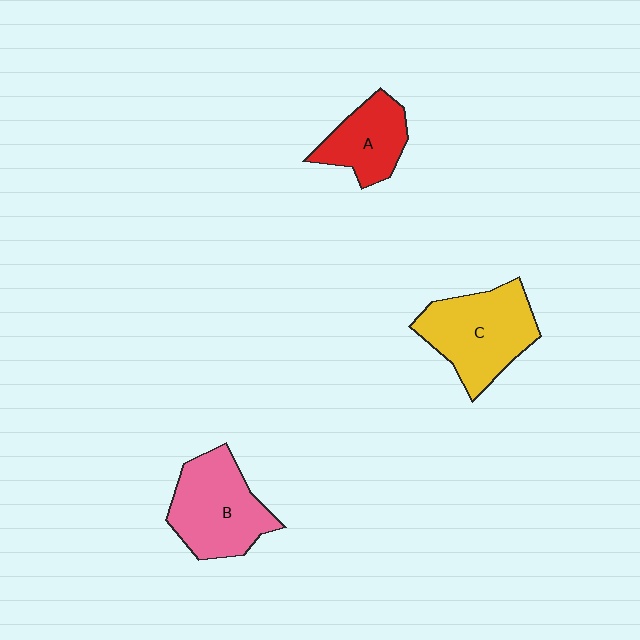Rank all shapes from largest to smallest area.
From largest to smallest: C (yellow), B (pink), A (red).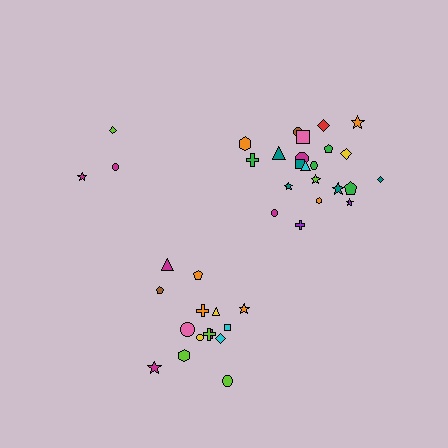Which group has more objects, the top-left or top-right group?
The top-right group.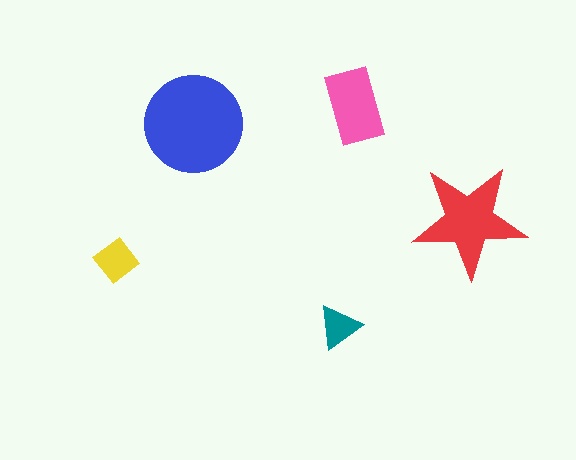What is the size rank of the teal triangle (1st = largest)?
5th.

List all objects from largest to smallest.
The blue circle, the red star, the pink rectangle, the yellow diamond, the teal triangle.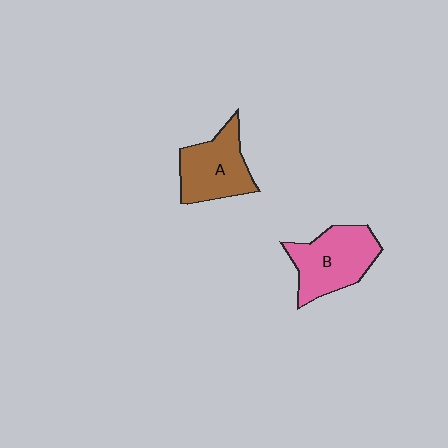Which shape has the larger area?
Shape B (pink).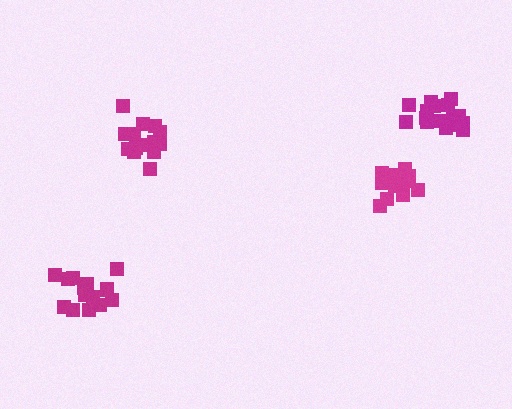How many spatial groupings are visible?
There are 4 spatial groupings.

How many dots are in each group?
Group 1: 17 dots, Group 2: 14 dots, Group 3: 14 dots, Group 4: 17 dots (62 total).